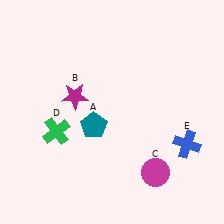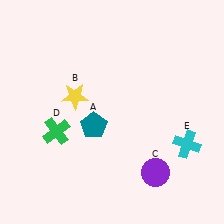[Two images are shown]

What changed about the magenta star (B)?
In Image 1, B is magenta. In Image 2, it changed to yellow.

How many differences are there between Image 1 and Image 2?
There are 3 differences between the two images.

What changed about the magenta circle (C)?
In Image 1, C is magenta. In Image 2, it changed to purple.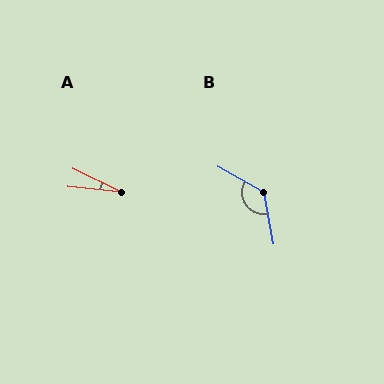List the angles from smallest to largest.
A (20°), B (130°).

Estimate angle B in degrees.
Approximately 130 degrees.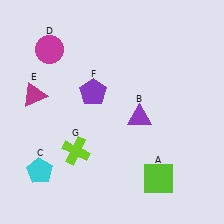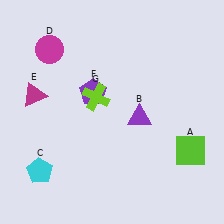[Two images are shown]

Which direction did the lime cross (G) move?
The lime cross (G) moved up.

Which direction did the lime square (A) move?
The lime square (A) moved right.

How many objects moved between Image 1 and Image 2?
2 objects moved between the two images.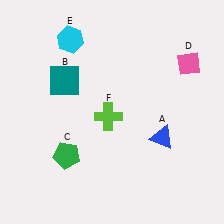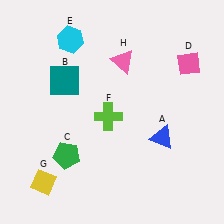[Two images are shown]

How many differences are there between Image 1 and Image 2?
There are 2 differences between the two images.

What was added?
A yellow diamond (G), a pink triangle (H) were added in Image 2.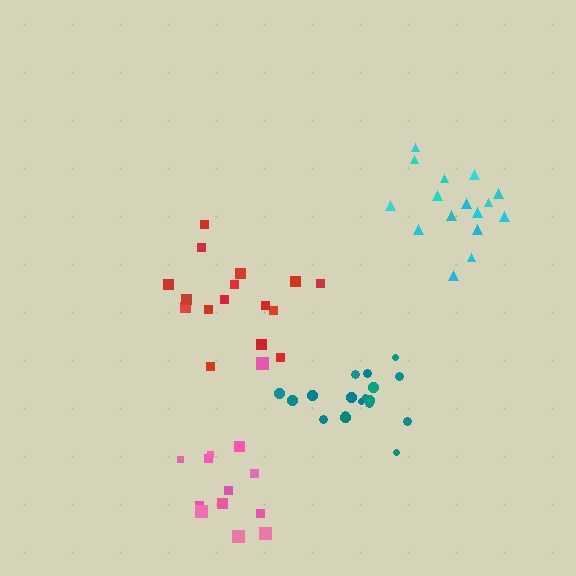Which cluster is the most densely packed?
Cyan.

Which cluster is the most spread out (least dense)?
Pink.